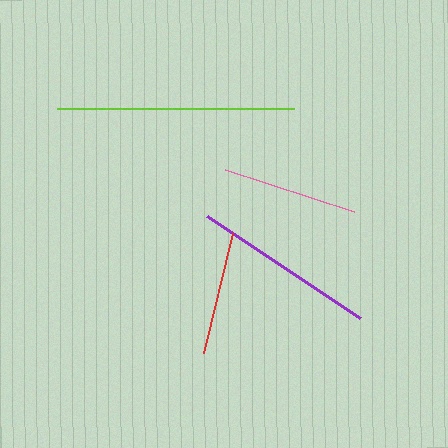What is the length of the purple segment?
The purple segment is approximately 184 pixels long.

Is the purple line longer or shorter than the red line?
The purple line is longer than the red line.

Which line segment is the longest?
The lime line is the longest at approximately 237 pixels.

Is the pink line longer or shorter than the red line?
The pink line is longer than the red line.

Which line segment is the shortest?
The red line is the shortest at approximately 123 pixels.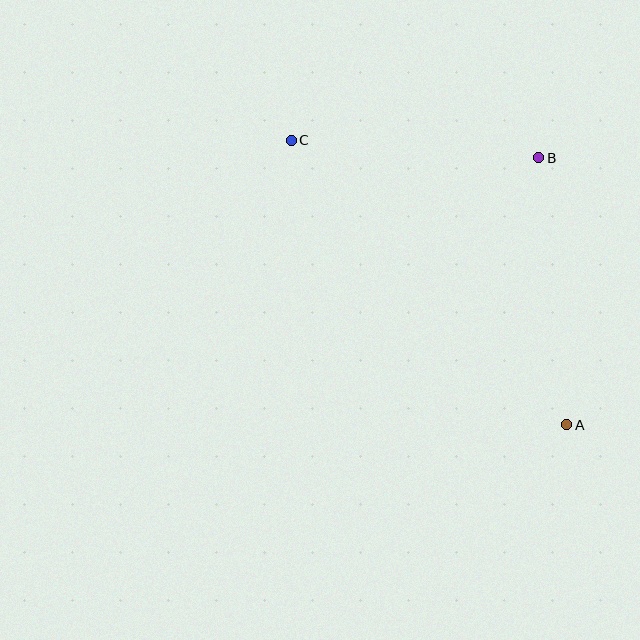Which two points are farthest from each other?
Points A and C are farthest from each other.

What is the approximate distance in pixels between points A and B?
The distance between A and B is approximately 269 pixels.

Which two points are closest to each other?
Points B and C are closest to each other.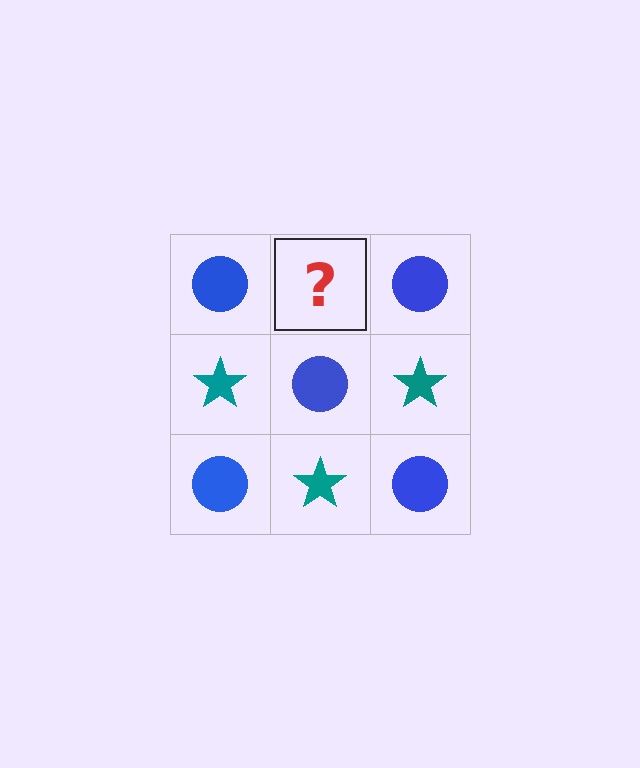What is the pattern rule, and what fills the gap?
The rule is that it alternates blue circle and teal star in a checkerboard pattern. The gap should be filled with a teal star.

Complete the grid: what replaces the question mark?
The question mark should be replaced with a teal star.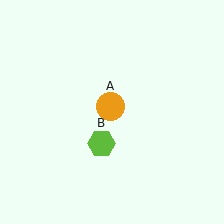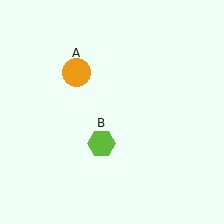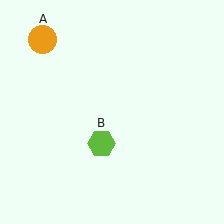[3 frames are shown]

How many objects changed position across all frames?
1 object changed position: orange circle (object A).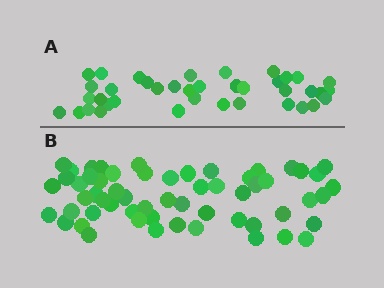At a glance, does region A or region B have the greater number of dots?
Region B (the bottom region) has more dots.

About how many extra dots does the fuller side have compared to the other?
Region B has approximately 20 more dots than region A.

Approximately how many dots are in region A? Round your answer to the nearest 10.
About 40 dots. (The exact count is 39, which rounds to 40.)